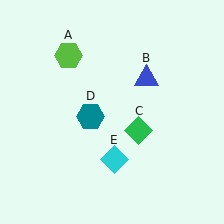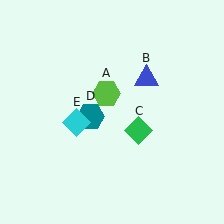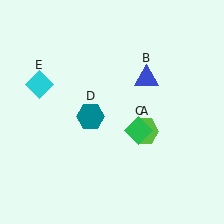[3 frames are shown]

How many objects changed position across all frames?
2 objects changed position: lime hexagon (object A), cyan diamond (object E).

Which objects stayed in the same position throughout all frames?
Blue triangle (object B) and green diamond (object C) and teal hexagon (object D) remained stationary.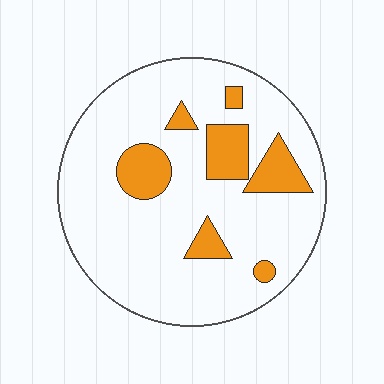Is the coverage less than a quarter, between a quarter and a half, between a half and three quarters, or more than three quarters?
Less than a quarter.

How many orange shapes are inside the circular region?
7.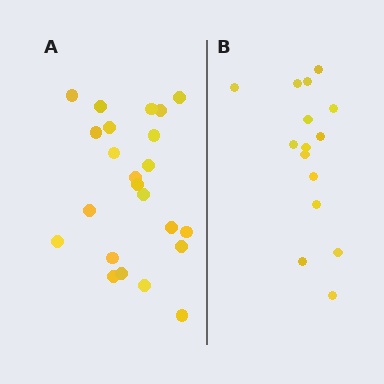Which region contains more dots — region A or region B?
Region A (the left region) has more dots.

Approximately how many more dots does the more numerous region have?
Region A has roughly 8 or so more dots than region B.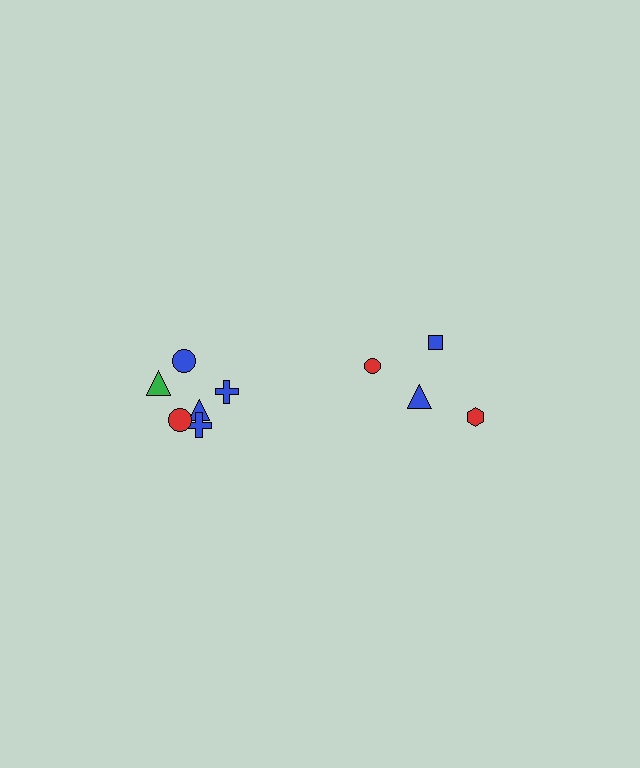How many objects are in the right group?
There are 4 objects.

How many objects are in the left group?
There are 6 objects.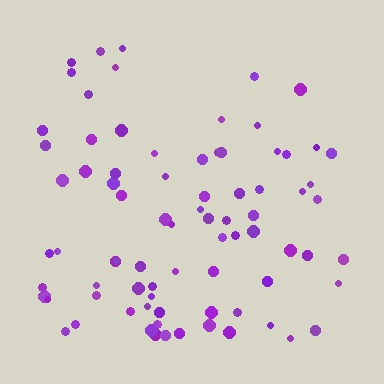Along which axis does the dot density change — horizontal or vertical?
Vertical.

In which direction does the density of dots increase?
From top to bottom, with the bottom side densest.